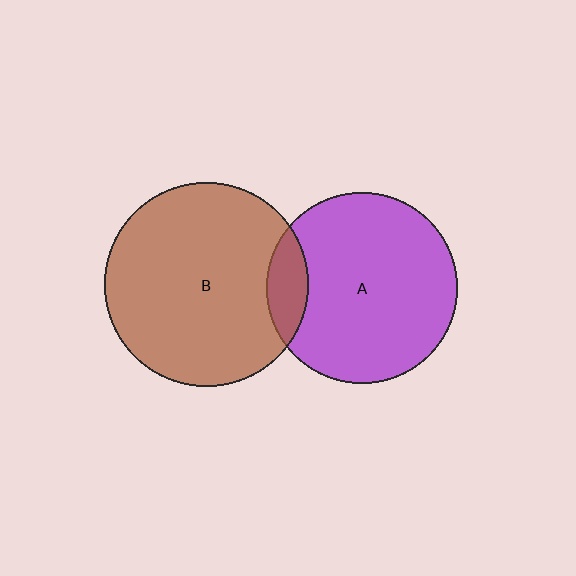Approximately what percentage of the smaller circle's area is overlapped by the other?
Approximately 10%.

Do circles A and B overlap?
Yes.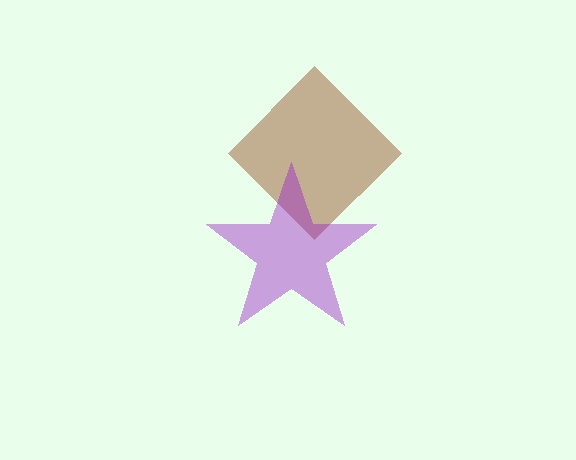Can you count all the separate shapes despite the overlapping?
Yes, there are 2 separate shapes.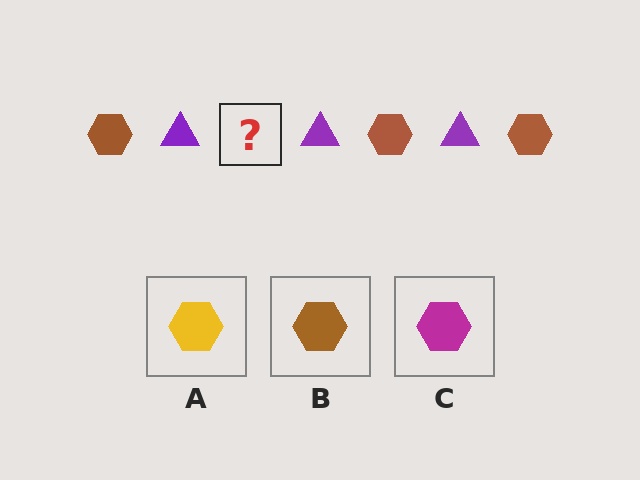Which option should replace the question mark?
Option B.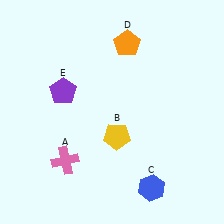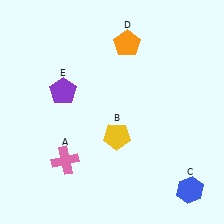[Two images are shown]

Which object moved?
The blue hexagon (C) moved right.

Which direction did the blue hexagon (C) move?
The blue hexagon (C) moved right.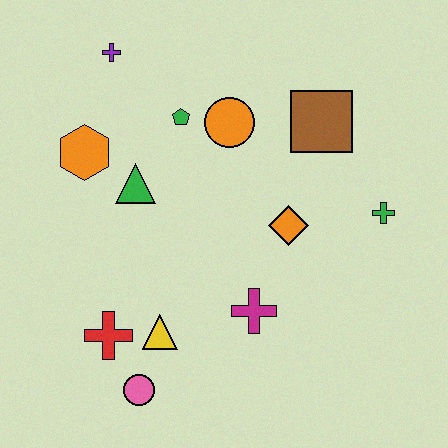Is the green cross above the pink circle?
Yes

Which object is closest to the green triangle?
The orange hexagon is closest to the green triangle.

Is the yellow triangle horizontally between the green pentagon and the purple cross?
Yes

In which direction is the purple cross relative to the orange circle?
The purple cross is to the left of the orange circle.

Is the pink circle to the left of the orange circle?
Yes